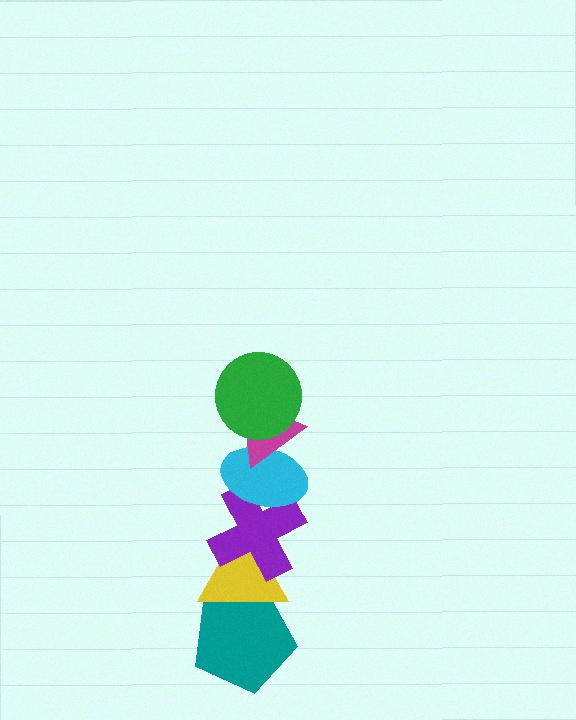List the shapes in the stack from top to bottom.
From top to bottom: the green circle, the magenta triangle, the cyan ellipse, the purple cross, the yellow triangle, the teal pentagon.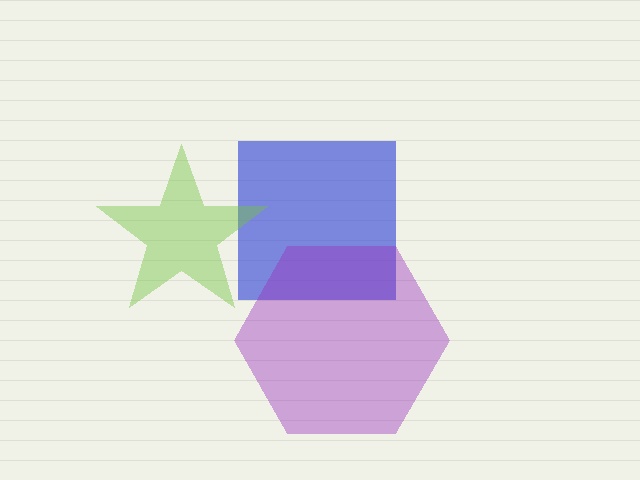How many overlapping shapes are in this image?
There are 3 overlapping shapes in the image.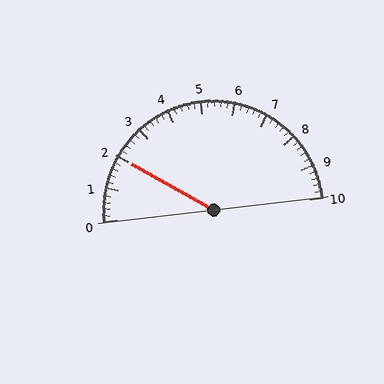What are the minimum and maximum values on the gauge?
The gauge ranges from 0 to 10.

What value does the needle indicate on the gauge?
The needle indicates approximately 2.0.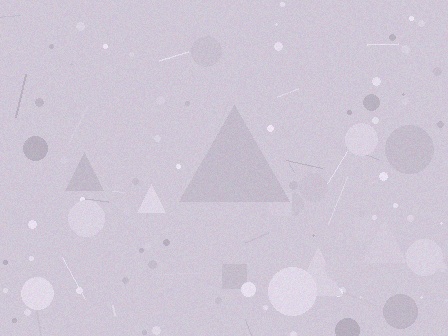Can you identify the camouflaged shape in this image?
The camouflaged shape is a triangle.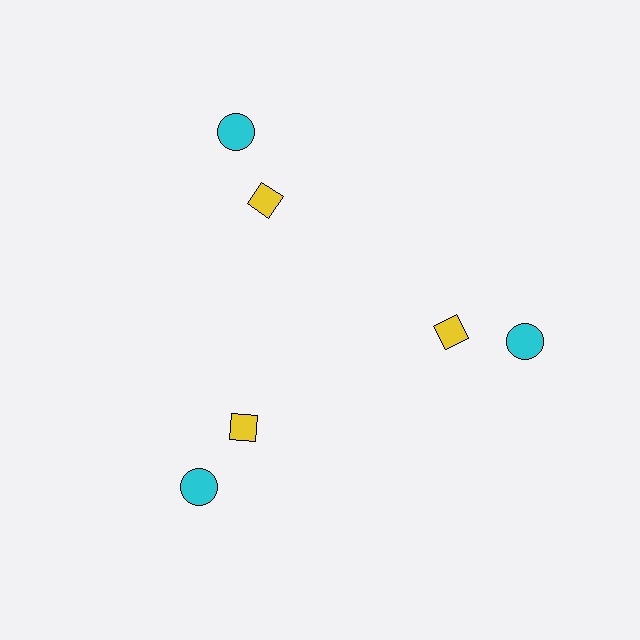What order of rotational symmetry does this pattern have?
This pattern has 3-fold rotational symmetry.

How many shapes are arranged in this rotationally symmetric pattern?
There are 6 shapes, arranged in 3 groups of 2.